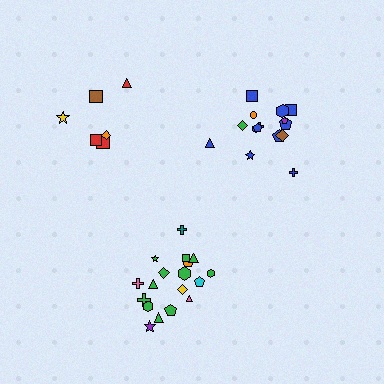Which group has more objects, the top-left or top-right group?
The top-right group.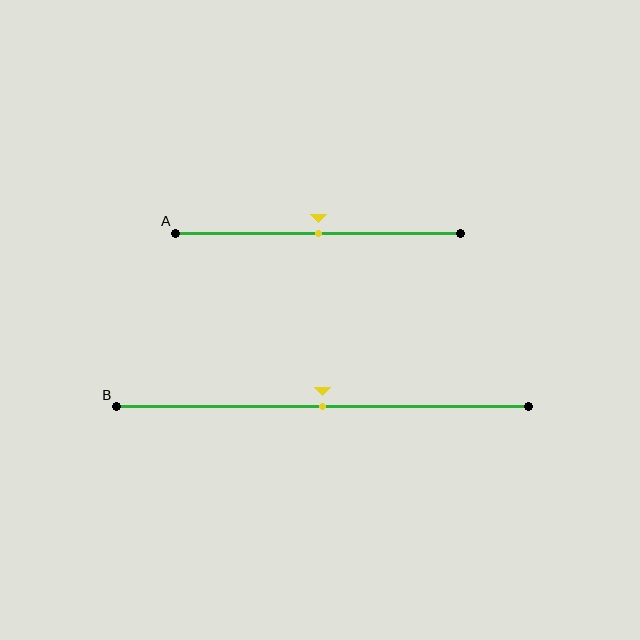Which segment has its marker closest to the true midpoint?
Segment A has its marker closest to the true midpoint.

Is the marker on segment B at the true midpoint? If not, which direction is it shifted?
Yes, the marker on segment B is at the true midpoint.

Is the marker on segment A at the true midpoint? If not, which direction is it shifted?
Yes, the marker on segment A is at the true midpoint.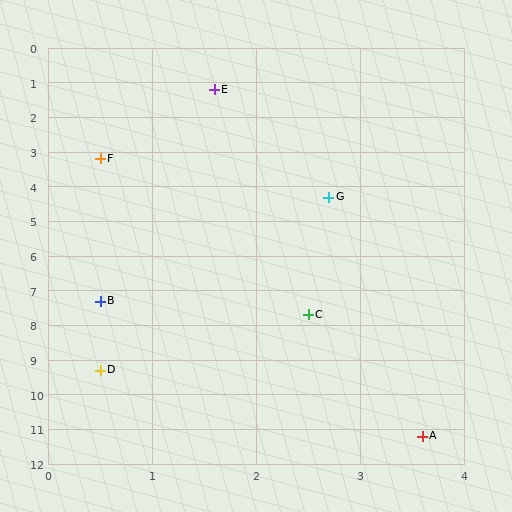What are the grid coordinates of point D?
Point D is at approximately (0.5, 9.3).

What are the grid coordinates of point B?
Point B is at approximately (0.5, 7.3).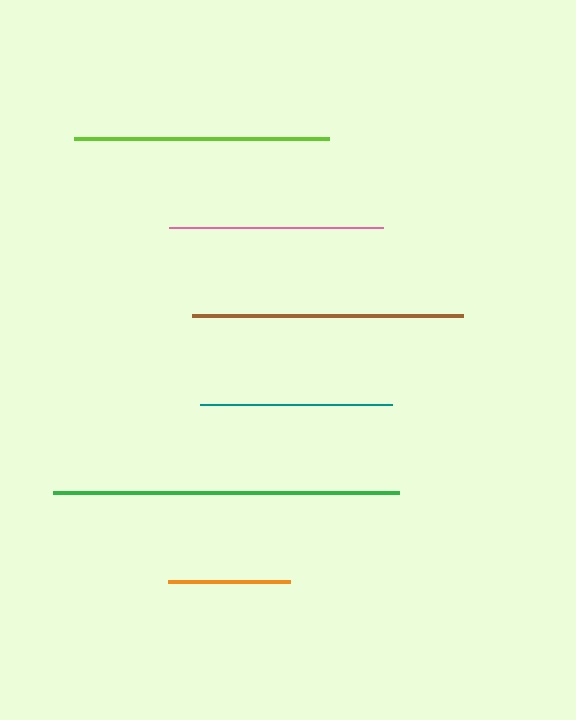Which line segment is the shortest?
The orange line is the shortest at approximately 122 pixels.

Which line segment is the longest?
The green line is the longest at approximately 346 pixels.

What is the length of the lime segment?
The lime segment is approximately 256 pixels long.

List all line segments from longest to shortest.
From longest to shortest: green, brown, lime, pink, teal, orange.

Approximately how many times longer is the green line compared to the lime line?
The green line is approximately 1.4 times the length of the lime line.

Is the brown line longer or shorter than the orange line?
The brown line is longer than the orange line.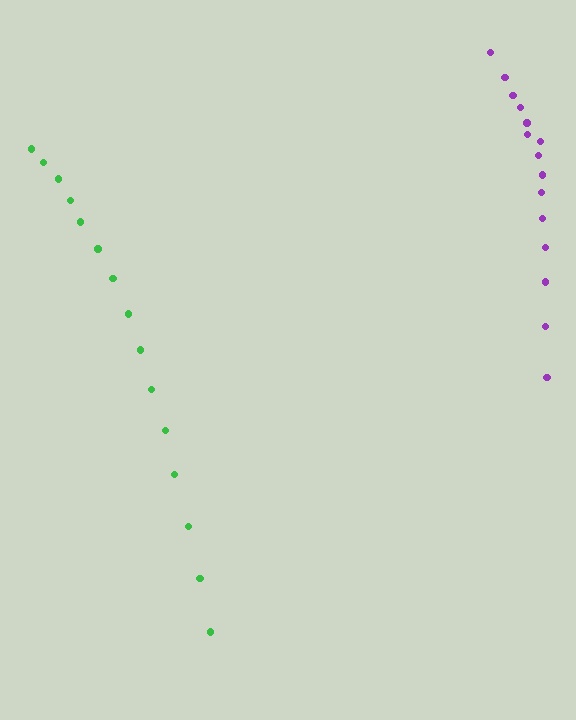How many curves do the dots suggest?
There are 2 distinct paths.